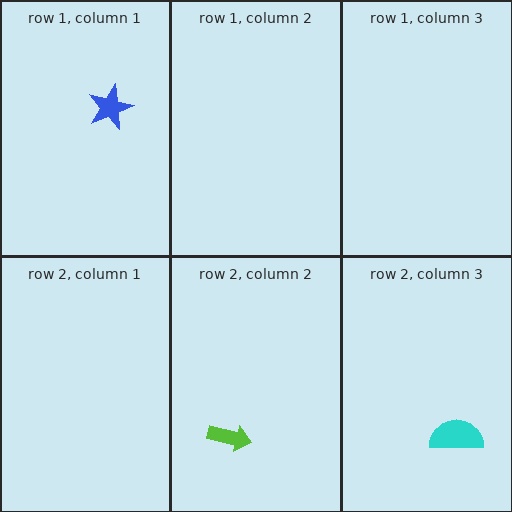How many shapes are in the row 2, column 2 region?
1.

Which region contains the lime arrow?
The row 2, column 2 region.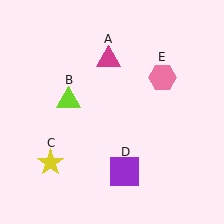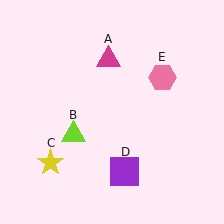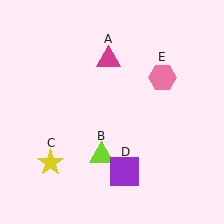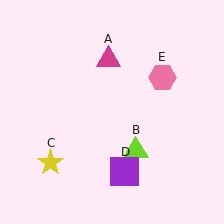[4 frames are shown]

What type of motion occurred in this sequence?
The lime triangle (object B) rotated counterclockwise around the center of the scene.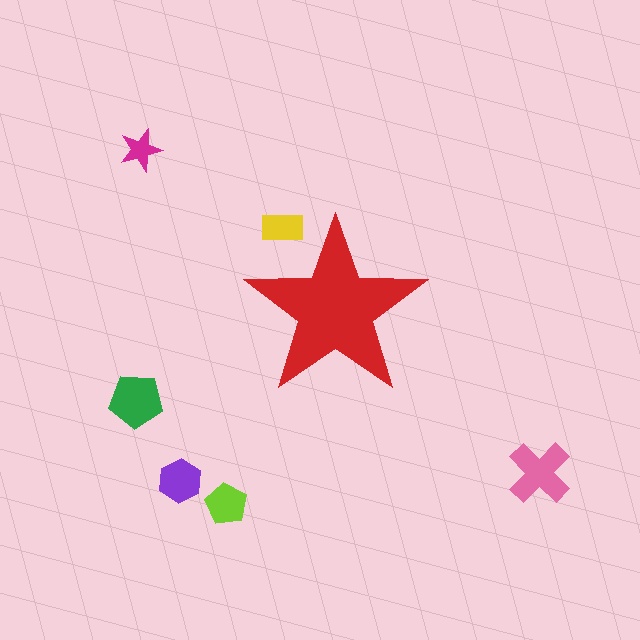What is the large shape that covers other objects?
A red star.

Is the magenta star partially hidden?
No, the magenta star is fully visible.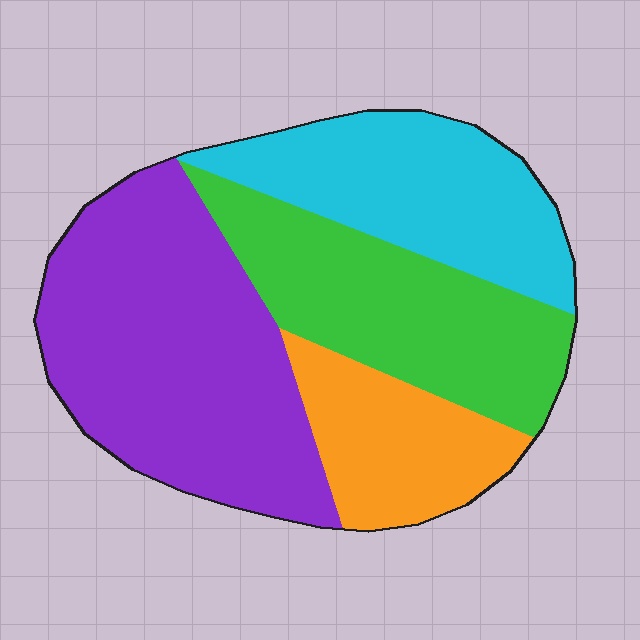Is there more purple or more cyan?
Purple.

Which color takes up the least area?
Orange, at roughly 15%.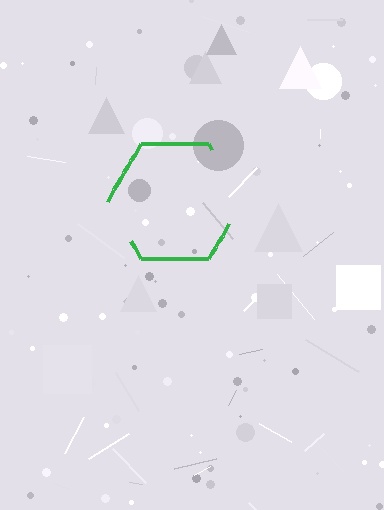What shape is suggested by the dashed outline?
The dashed outline suggests a hexagon.